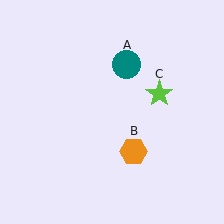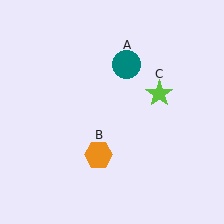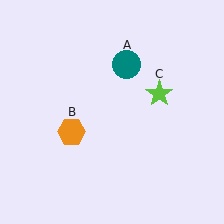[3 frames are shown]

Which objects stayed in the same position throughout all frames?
Teal circle (object A) and lime star (object C) remained stationary.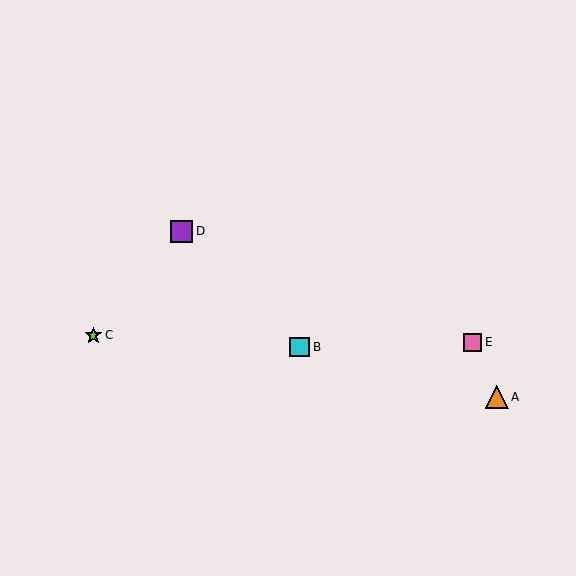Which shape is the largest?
The orange triangle (labeled A) is the largest.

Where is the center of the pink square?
The center of the pink square is at (473, 342).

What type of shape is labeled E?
Shape E is a pink square.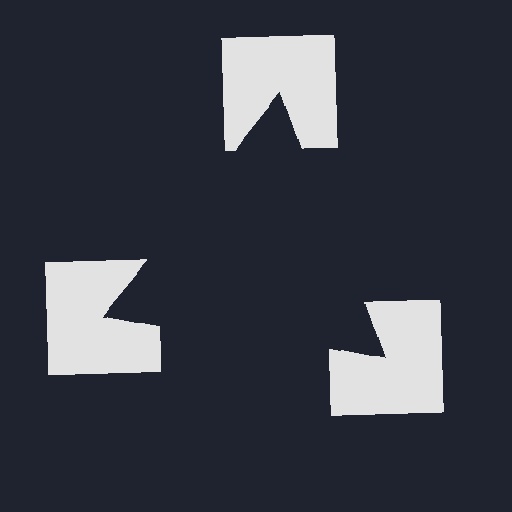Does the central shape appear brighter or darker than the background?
It typically appears slightly darker than the background, even though no actual brightness change is drawn.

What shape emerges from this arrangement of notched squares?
An illusory triangle — its edges are inferred from the aligned wedge cuts in the notched squares, not physically drawn.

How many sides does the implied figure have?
3 sides.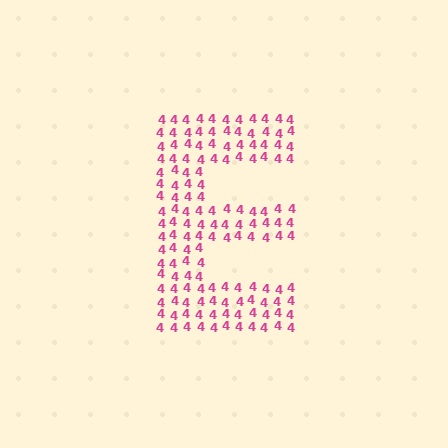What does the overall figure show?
The overall figure shows the letter E.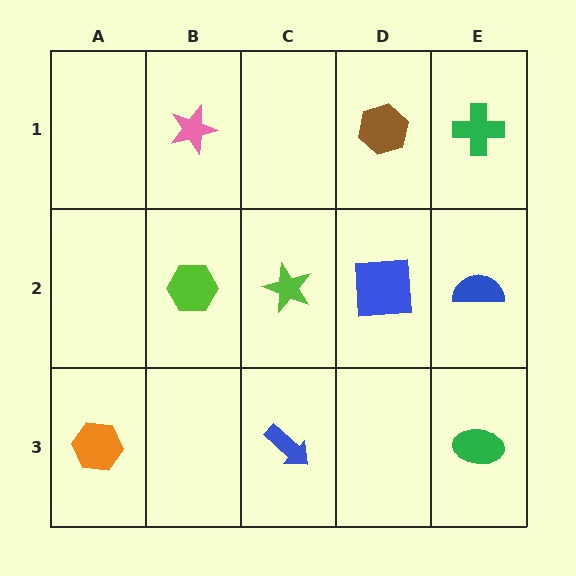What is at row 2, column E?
A blue semicircle.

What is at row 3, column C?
A blue arrow.